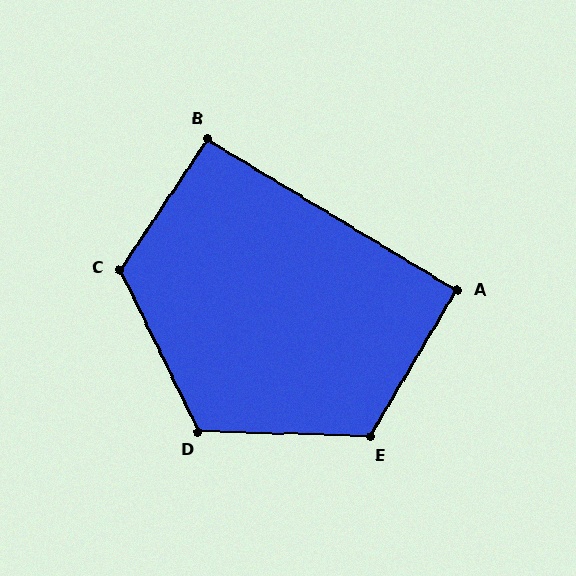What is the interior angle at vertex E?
Approximately 119 degrees (obtuse).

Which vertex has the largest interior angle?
C, at approximately 120 degrees.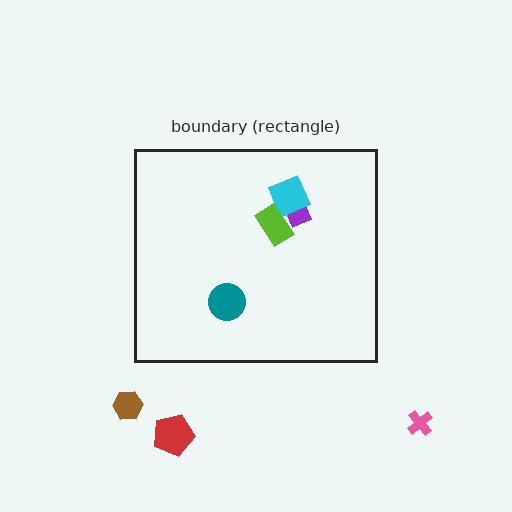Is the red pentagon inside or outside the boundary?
Outside.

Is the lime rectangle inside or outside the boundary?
Inside.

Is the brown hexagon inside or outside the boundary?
Outside.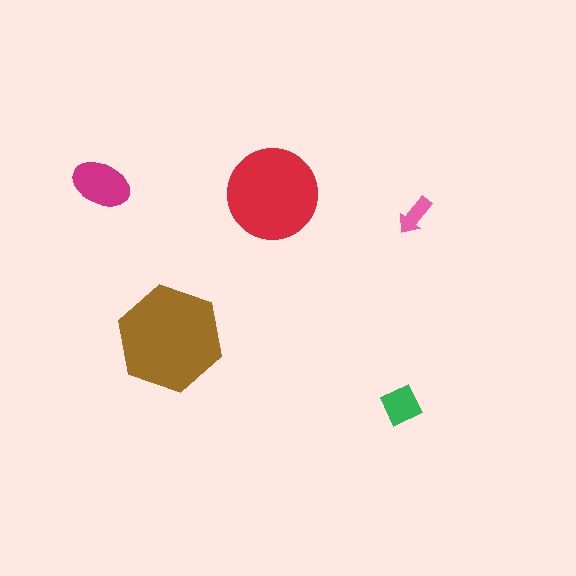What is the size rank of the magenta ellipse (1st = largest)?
3rd.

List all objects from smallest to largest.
The pink arrow, the green square, the magenta ellipse, the red circle, the brown hexagon.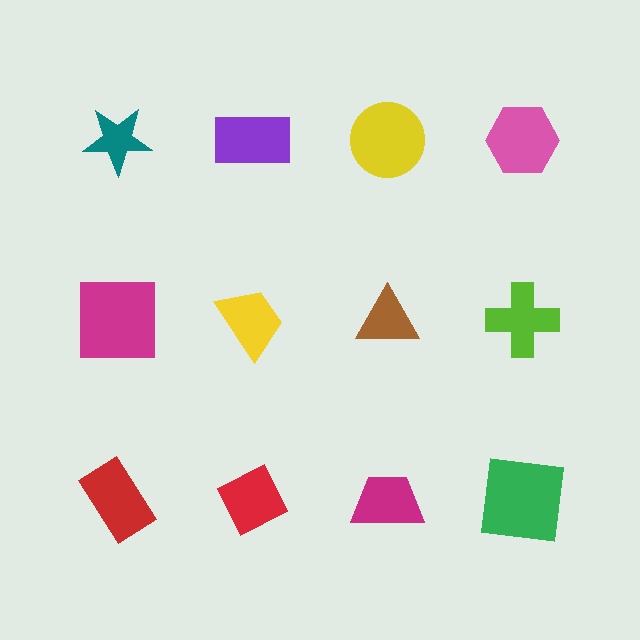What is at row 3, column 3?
A magenta trapezoid.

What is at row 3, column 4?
A green square.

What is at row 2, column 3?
A brown triangle.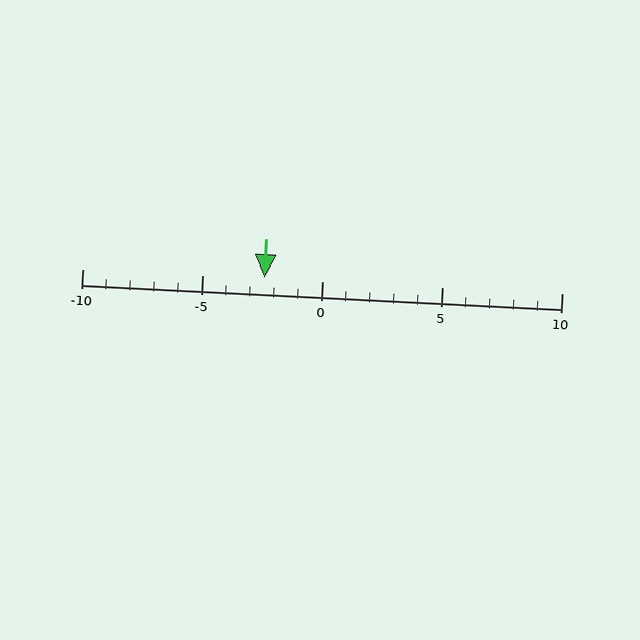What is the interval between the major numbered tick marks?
The major tick marks are spaced 5 units apart.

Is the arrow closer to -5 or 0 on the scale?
The arrow is closer to 0.